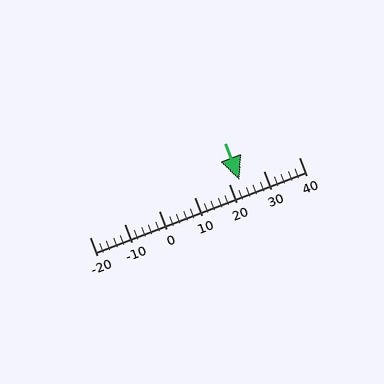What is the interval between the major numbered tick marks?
The major tick marks are spaced 10 units apart.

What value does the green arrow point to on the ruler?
The green arrow points to approximately 23.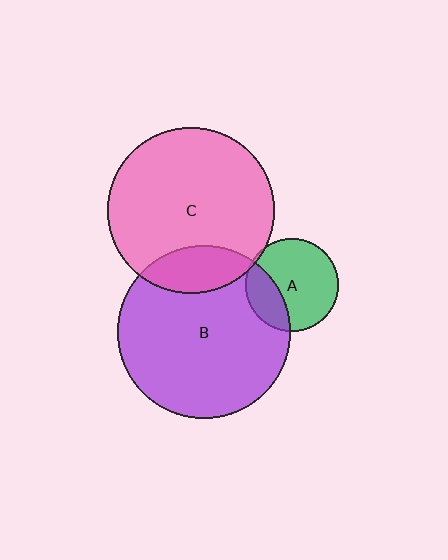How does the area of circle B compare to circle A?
Approximately 3.4 times.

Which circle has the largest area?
Circle B (purple).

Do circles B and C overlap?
Yes.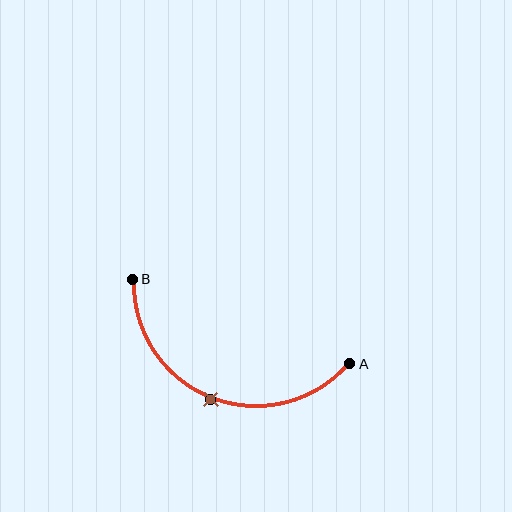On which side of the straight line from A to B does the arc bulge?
The arc bulges below the straight line connecting A and B.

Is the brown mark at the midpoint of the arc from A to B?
Yes. The brown mark lies on the arc at equal arc-length from both A and B — it is the arc midpoint.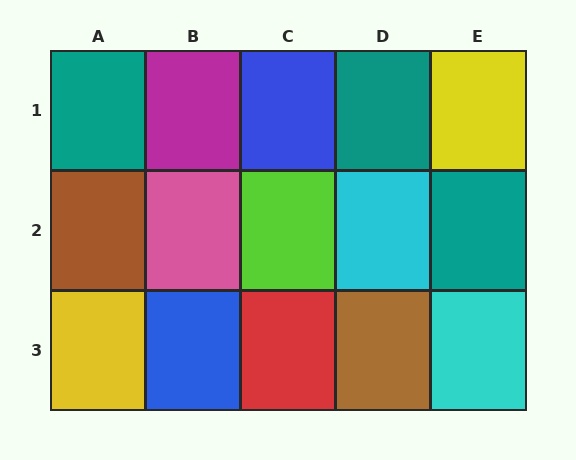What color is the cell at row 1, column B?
Magenta.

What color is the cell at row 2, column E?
Teal.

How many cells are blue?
2 cells are blue.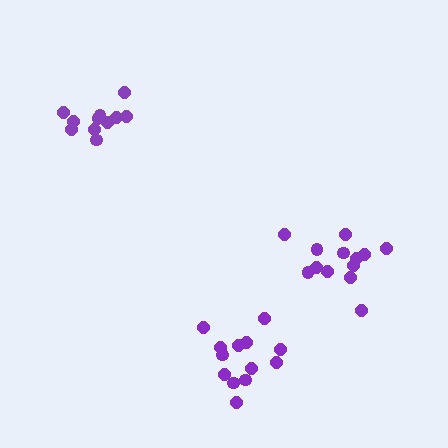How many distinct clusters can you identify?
There are 3 distinct clusters.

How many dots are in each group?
Group 1: 13 dots, Group 2: 11 dots, Group 3: 13 dots (37 total).